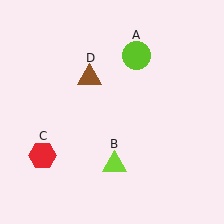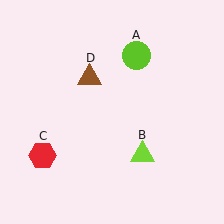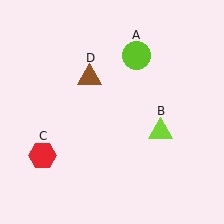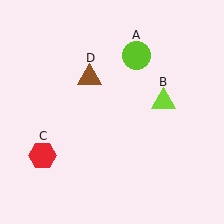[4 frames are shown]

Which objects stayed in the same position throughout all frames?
Lime circle (object A) and red hexagon (object C) and brown triangle (object D) remained stationary.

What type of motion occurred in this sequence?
The lime triangle (object B) rotated counterclockwise around the center of the scene.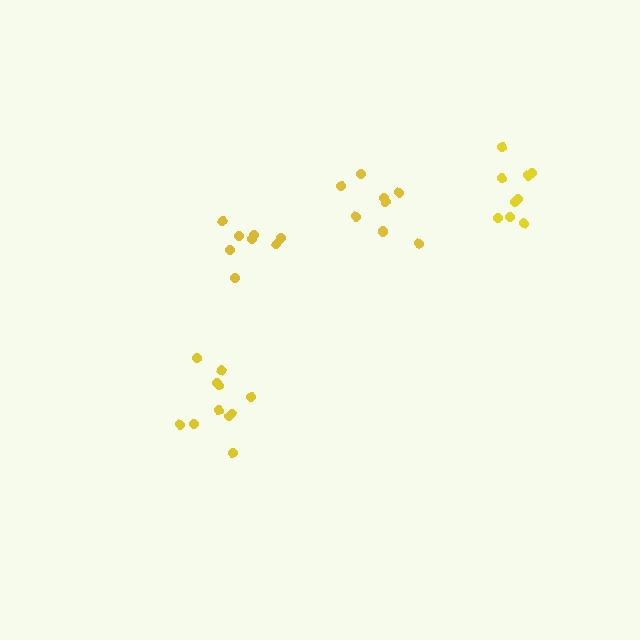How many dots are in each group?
Group 1: 8 dots, Group 2: 11 dots, Group 3: 9 dots, Group 4: 8 dots (36 total).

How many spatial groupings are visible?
There are 4 spatial groupings.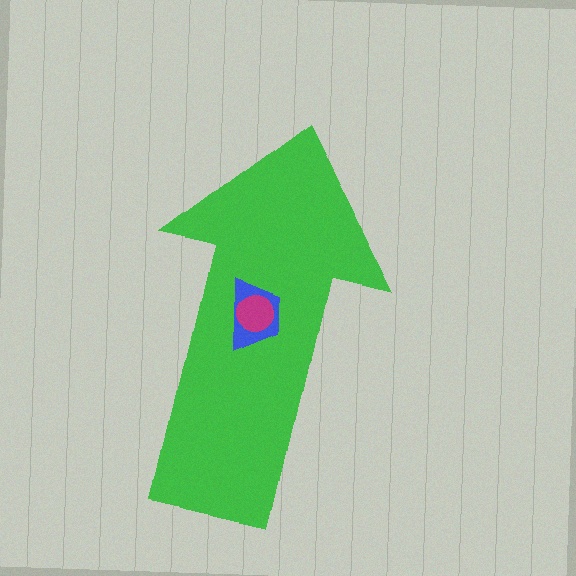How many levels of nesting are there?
3.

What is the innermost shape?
The magenta circle.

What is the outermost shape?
The green arrow.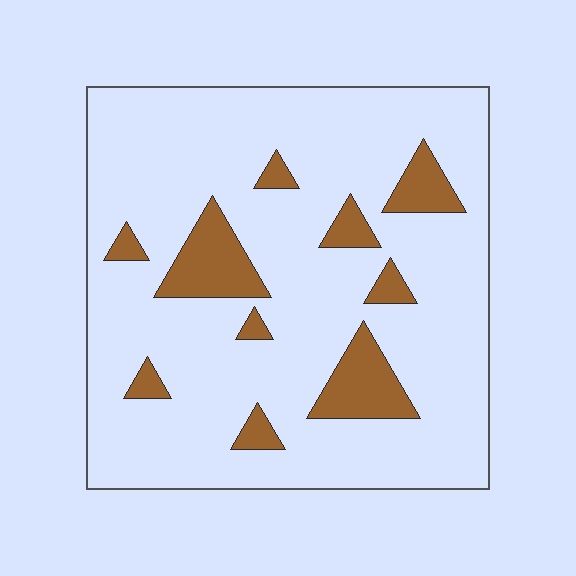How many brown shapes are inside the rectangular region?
10.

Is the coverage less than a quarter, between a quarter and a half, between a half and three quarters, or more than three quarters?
Less than a quarter.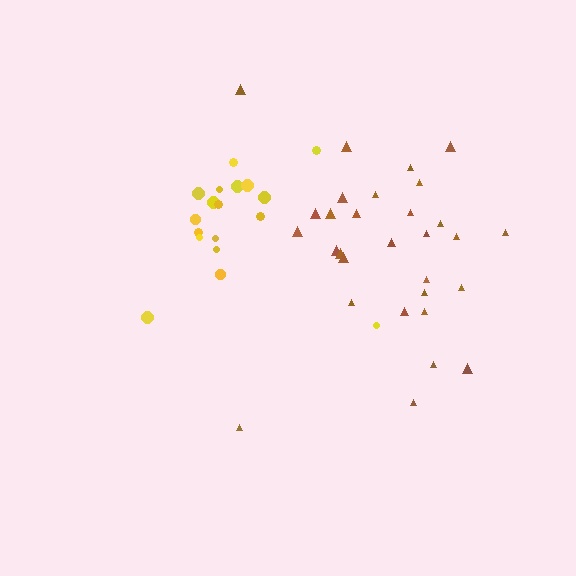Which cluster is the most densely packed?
Yellow.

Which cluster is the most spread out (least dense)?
Brown.